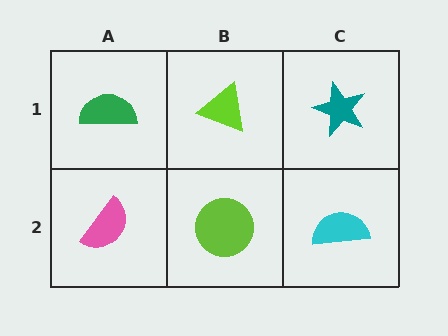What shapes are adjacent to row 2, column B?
A lime triangle (row 1, column B), a pink semicircle (row 2, column A), a cyan semicircle (row 2, column C).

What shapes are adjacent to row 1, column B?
A lime circle (row 2, column B), a green semicircle (row 1, column A), a teal star (row 1, column C).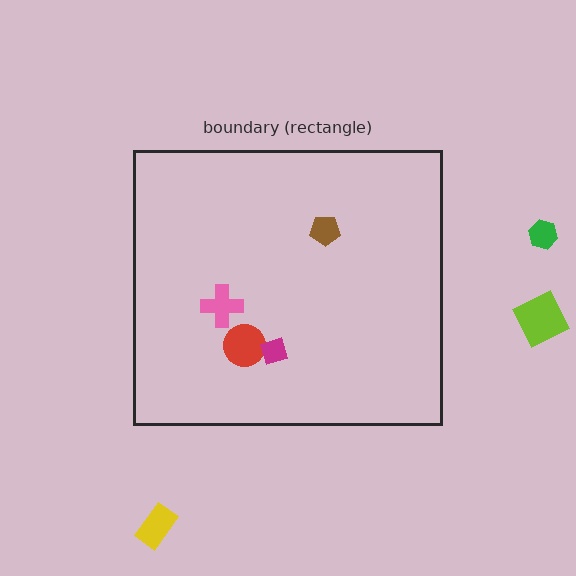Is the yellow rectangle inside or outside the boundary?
Outside.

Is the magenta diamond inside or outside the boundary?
Inside.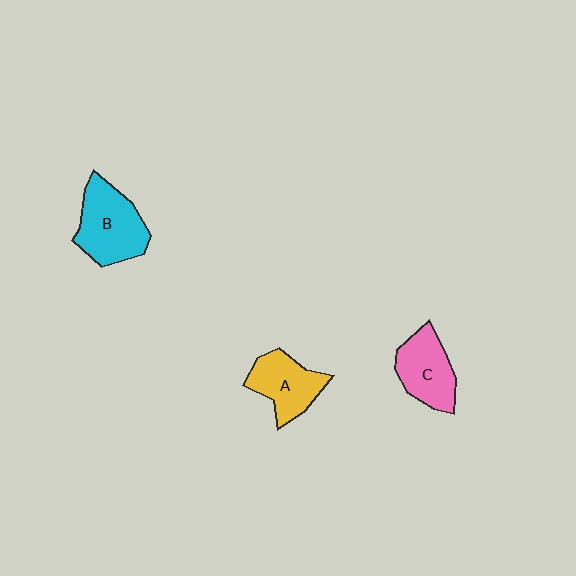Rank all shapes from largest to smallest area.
From largest to smallest: B (cyan), C (pink), A (yellow).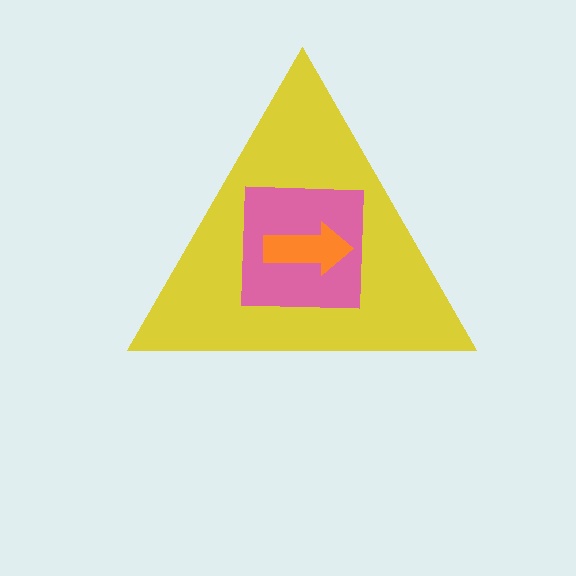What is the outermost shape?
The yellow triangle.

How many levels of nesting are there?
3.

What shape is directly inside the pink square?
The orange arrow.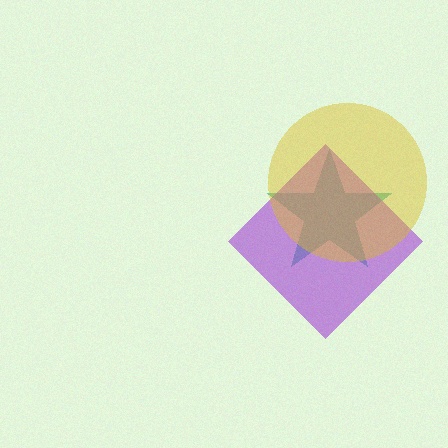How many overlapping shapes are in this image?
There are 3 overlapping shapes in the image.